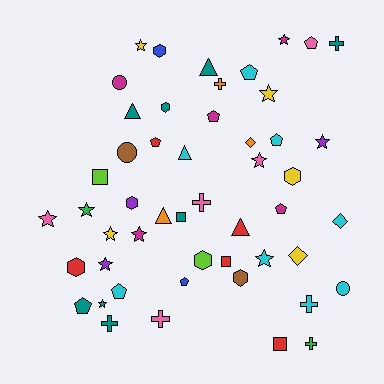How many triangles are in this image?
There are 5 triangles.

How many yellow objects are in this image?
There are 5 yellow objects.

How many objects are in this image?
There are 50 objects.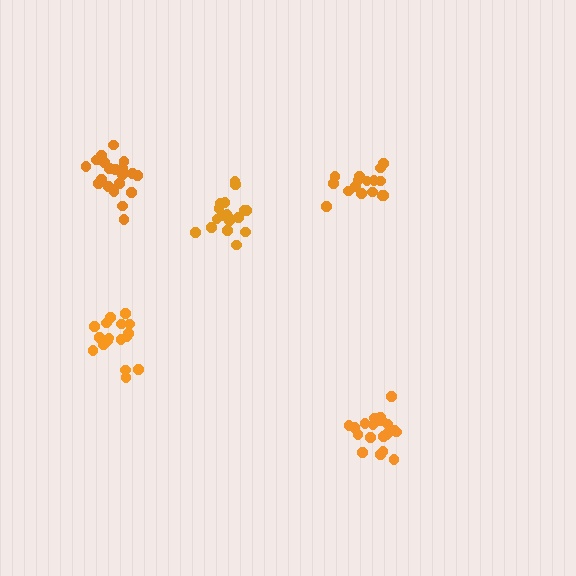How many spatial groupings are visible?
There are 5 spatial groupings.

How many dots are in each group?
Group 1: 16 dots, Group 2: 19 dots, Group 3: 20 dots, Group 4: 17 dots, Group 5: 20 dots (92 total).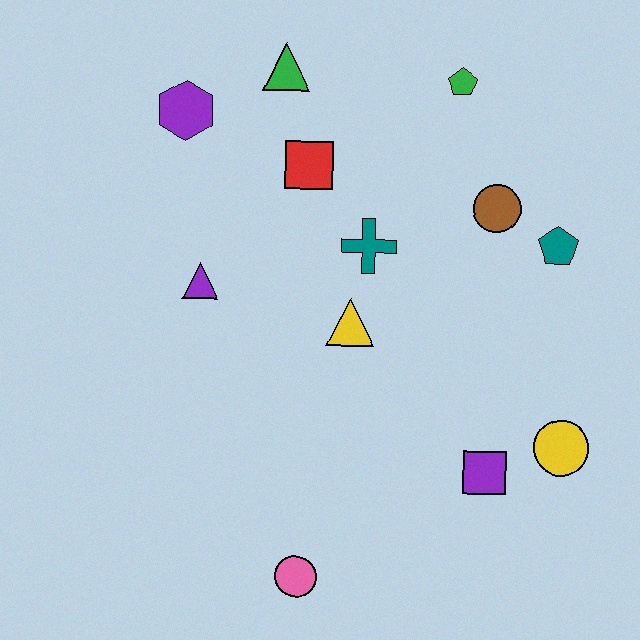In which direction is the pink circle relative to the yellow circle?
The pink circle is to the left of the yellow circle.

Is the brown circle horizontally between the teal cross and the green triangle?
No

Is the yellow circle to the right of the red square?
Yes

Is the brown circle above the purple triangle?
Yes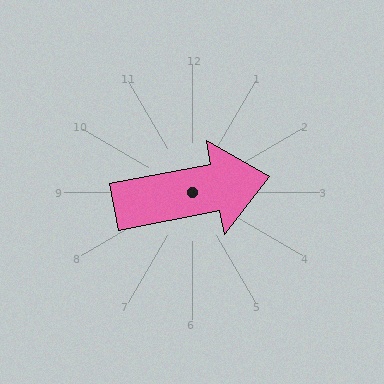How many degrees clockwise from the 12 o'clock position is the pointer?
Approximately 79 degrees.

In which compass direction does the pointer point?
East.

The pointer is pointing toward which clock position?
Roughly 3 o'clock.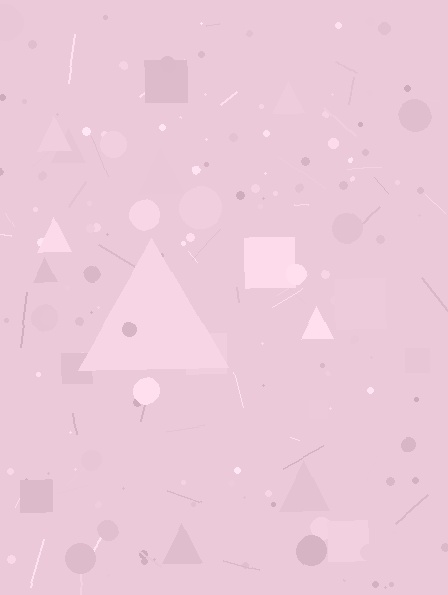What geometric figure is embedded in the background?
A triangle is embedded in the background.